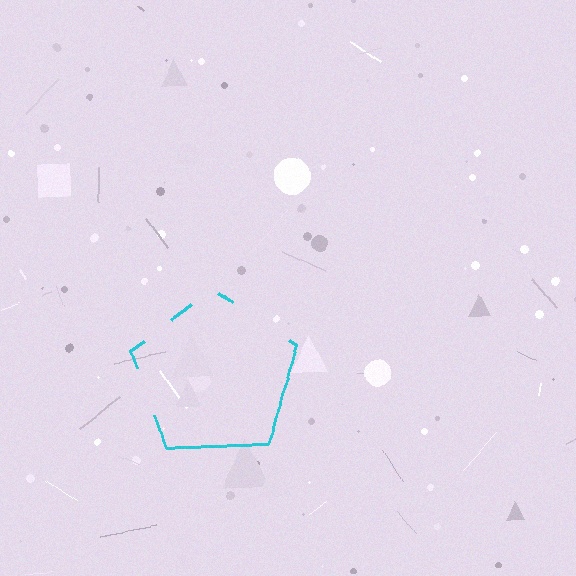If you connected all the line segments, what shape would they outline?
They would outline a pentagon.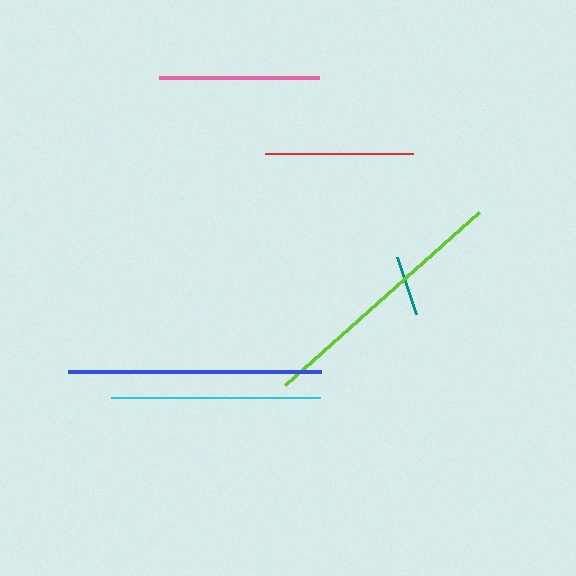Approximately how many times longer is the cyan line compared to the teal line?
The cyan line is approximately 3.5 times the length of the teal line.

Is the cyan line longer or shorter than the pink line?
The cyan line is longer than the pink line.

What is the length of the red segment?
The red segment is approximately 148 pixels long.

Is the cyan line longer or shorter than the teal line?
The cyan line is longer than the teal line.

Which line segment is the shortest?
The teal line is the shortest at approximately 60 pixels.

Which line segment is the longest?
The lime line is the longest at approximately 260 pixels.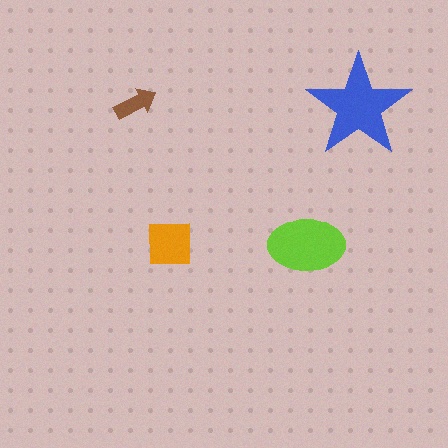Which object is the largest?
The blue star.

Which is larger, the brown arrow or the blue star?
The blue star.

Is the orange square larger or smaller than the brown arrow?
Larger.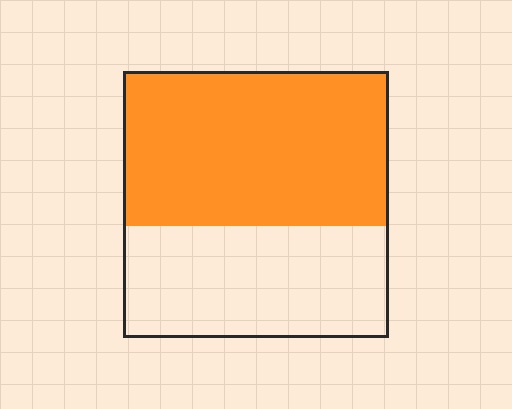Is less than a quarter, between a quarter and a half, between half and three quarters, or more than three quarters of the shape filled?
Between half and three quarters.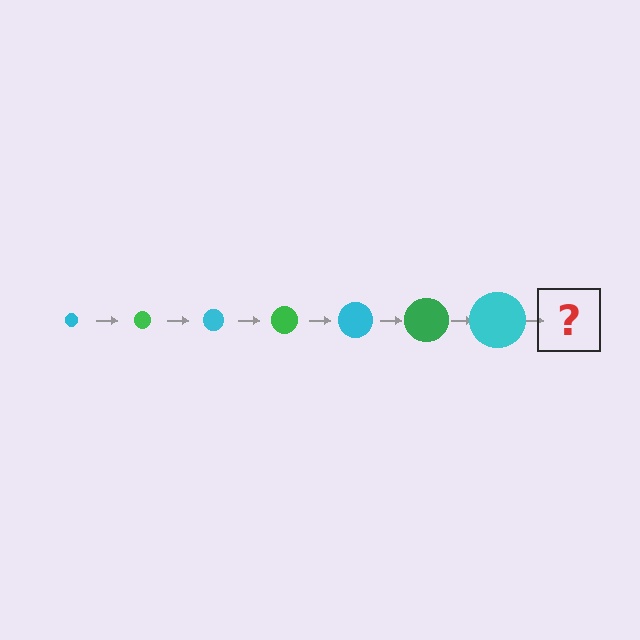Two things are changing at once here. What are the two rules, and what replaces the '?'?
The two rules are that the circle grows larger each step and the color cycles through cyan and green. The '?' should be a green circle, larger than the previous one.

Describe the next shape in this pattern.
It should be a green circle, larger than the previous one.